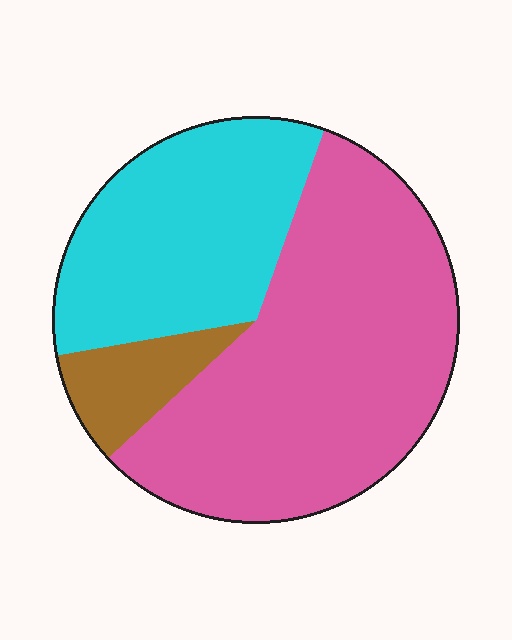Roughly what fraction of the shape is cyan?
Cyan covers around 35% of the shape.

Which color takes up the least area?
Brown, at roughly 10%.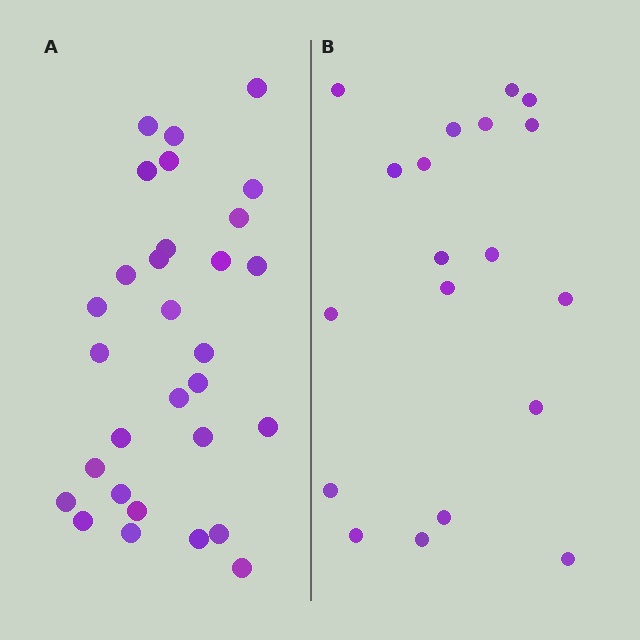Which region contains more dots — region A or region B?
Region A (the left region) has more dots.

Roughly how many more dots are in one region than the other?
Region A has roughly 12 or so more dots than region B.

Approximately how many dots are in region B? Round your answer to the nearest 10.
About 20 dots. (The exact count is 19, which rounds to 20.)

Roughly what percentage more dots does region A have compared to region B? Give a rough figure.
About 60% more.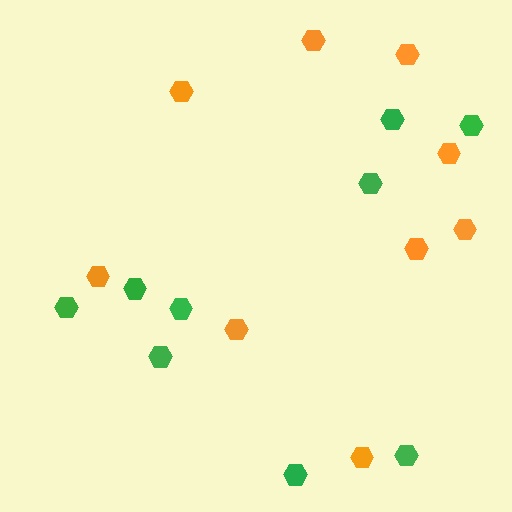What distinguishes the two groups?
There are 2 groups: one group of green hexagons (9) and one group of orange hexagons (9).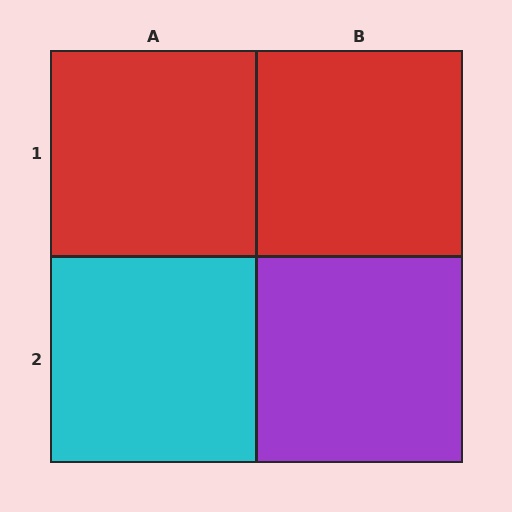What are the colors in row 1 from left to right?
Red, red.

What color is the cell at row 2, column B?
Purple.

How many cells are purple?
1 cell is purple.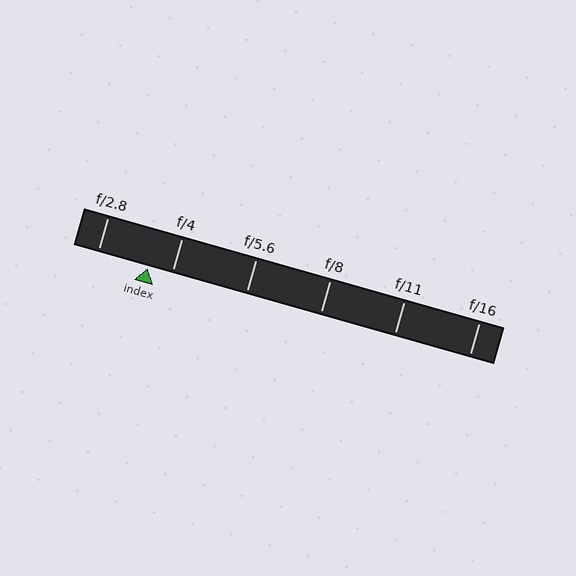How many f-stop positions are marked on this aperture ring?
There are 6 f-stop positions marked.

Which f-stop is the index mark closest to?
The index mark is closest to f/4.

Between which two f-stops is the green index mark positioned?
The index mark is between f/2.8 and f/4.